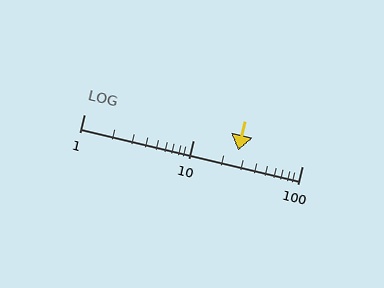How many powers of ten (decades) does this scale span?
The scale spans 2 decades, from 1 to 100.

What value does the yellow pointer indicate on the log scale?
The pointer indicates approximately 26.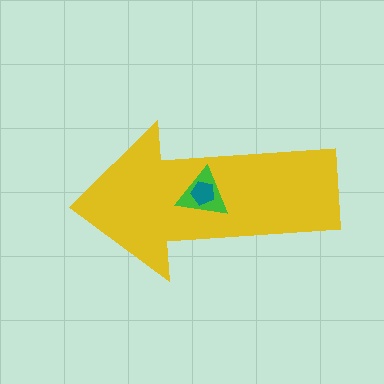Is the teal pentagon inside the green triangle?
Yes.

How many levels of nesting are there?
3.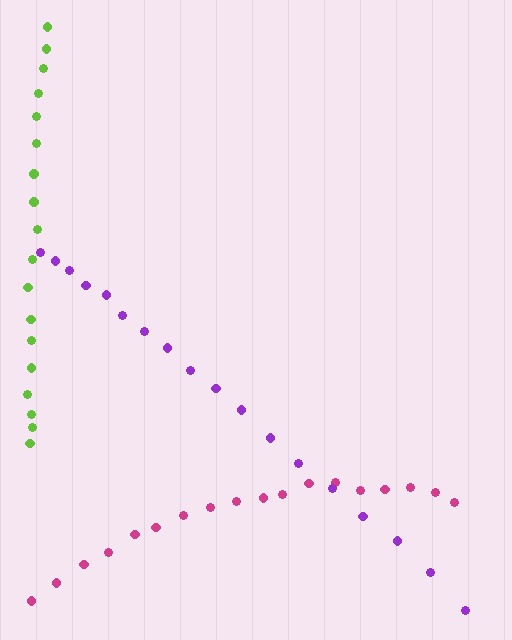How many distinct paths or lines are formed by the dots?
There are 3 distinct paths.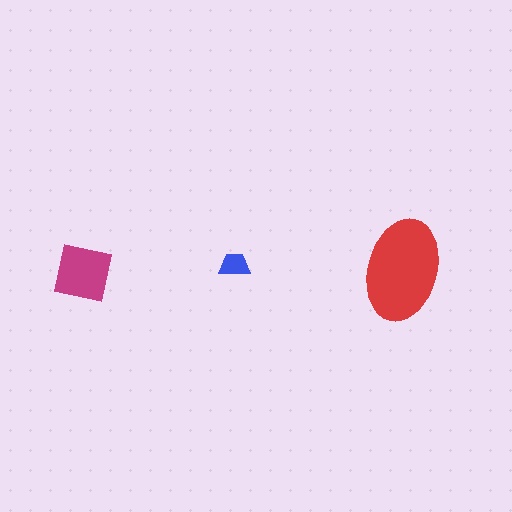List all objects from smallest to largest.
The blue trapezoid, the magenta square, the red ellipse.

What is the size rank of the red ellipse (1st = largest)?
1st.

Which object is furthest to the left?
The magenta square is leftmost.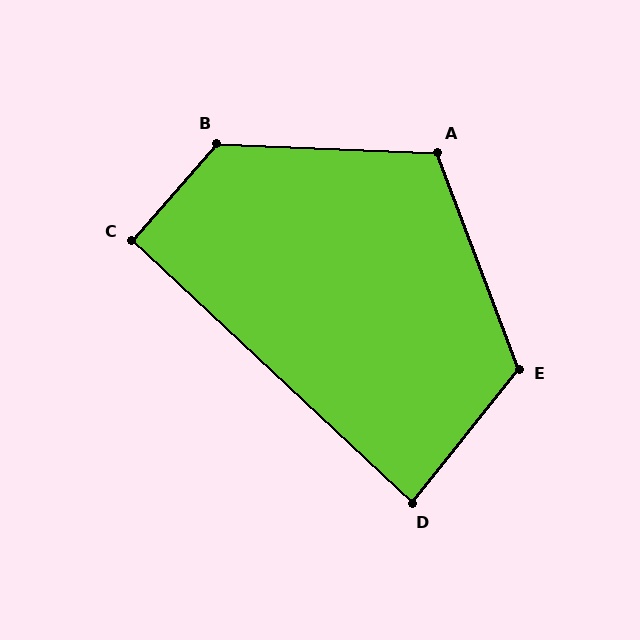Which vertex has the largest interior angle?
B, at approximately 129 degrees.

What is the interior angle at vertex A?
Approximately 113 degrees (obtuse).